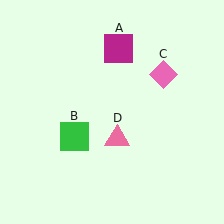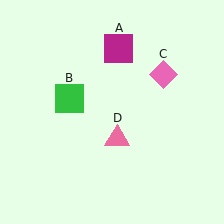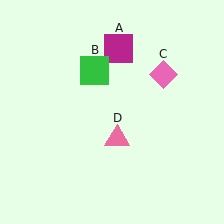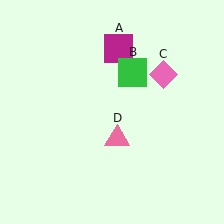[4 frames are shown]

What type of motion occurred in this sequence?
The green square (object B) rotated clockwise around the center of the scene.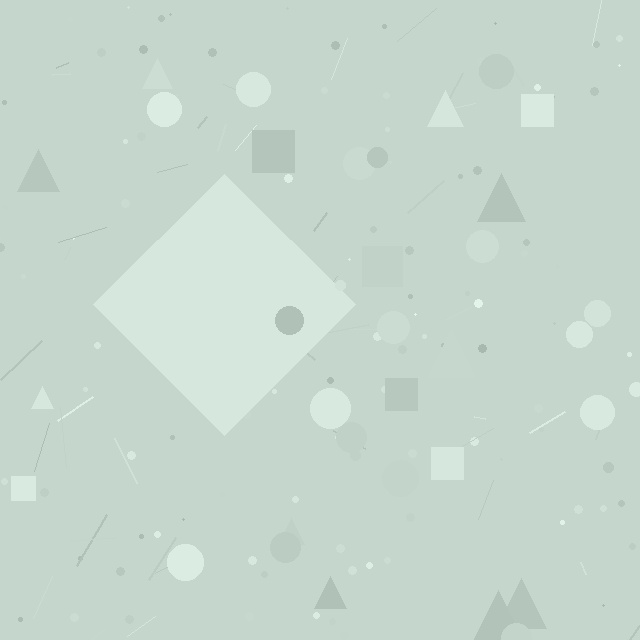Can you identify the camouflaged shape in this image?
The camouflaged shape is a diamond.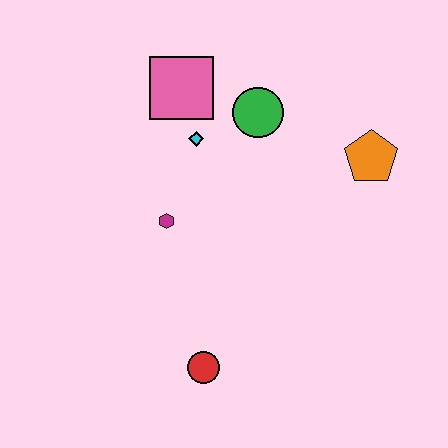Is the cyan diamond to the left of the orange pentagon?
Yes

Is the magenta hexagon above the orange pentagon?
No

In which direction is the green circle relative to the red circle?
The green circle is above the red circle.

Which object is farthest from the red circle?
The pink square is farthest from the red circle.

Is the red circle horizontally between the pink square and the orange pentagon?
Yes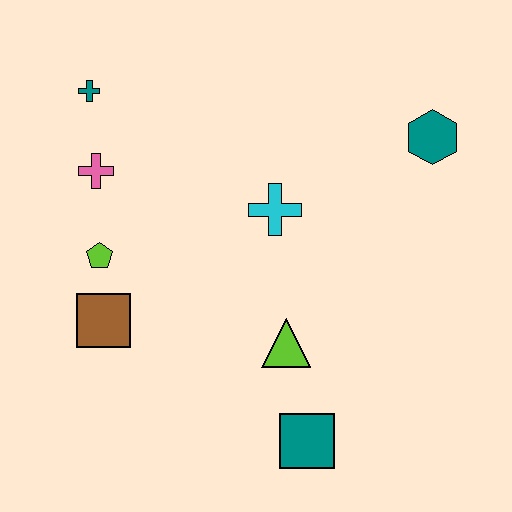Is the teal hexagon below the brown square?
No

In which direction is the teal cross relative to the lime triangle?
The teal cross is above the lime triangle.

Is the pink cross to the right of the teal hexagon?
No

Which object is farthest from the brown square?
The teal hexagon is farthest from the brown square.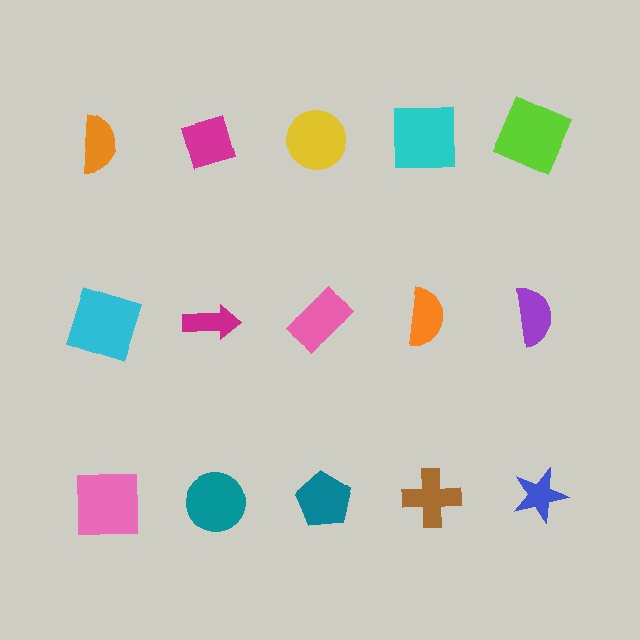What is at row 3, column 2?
A teal circle.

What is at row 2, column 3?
A pink rectangle.